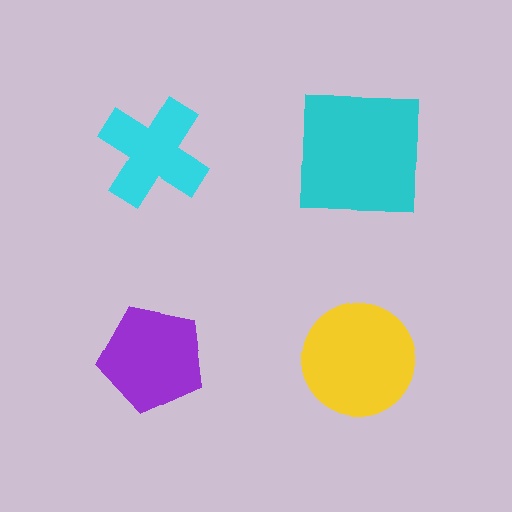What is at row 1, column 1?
A cyan cross.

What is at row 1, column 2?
A cyan square.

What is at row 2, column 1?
A purple pentagon.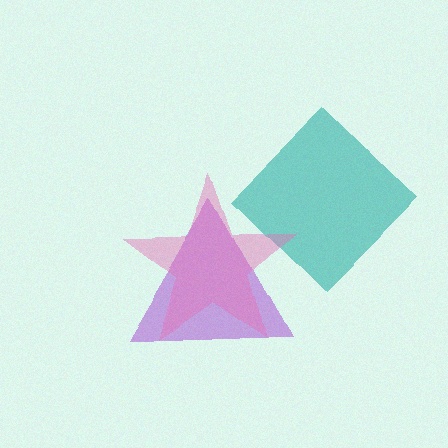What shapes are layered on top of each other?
The layered shapes are: a purple triangle, a teal diamond, a pink star.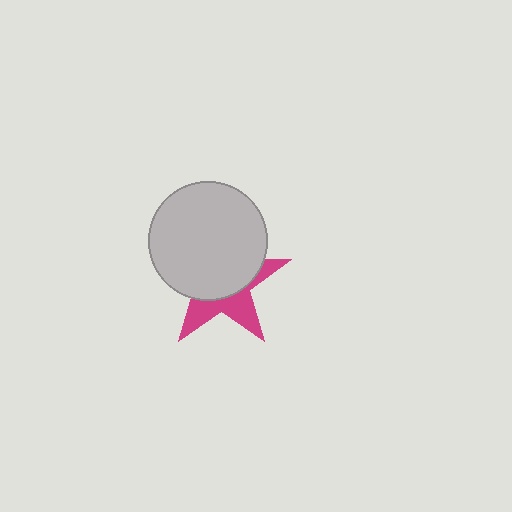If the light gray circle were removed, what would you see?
You would see the complete magenta star.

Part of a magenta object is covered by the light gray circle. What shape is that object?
It is a star.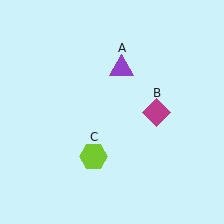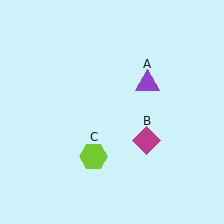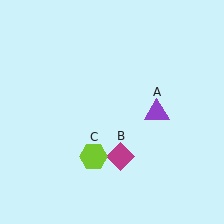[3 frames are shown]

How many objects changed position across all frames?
2 objects changed position: purple triangle (object A), magenta diamond (object B).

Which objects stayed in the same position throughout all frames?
Lime hexagon (object C) remained stationary.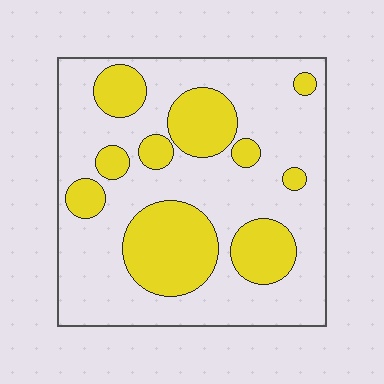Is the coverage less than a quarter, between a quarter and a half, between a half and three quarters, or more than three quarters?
Between a quarter and a half.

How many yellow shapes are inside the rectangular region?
10.